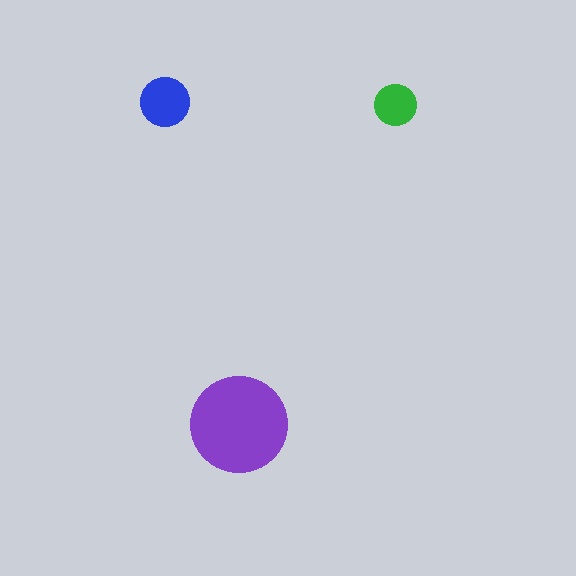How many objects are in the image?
There are 3 objects in the image.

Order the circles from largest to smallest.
the purple one, the blue one, the green one.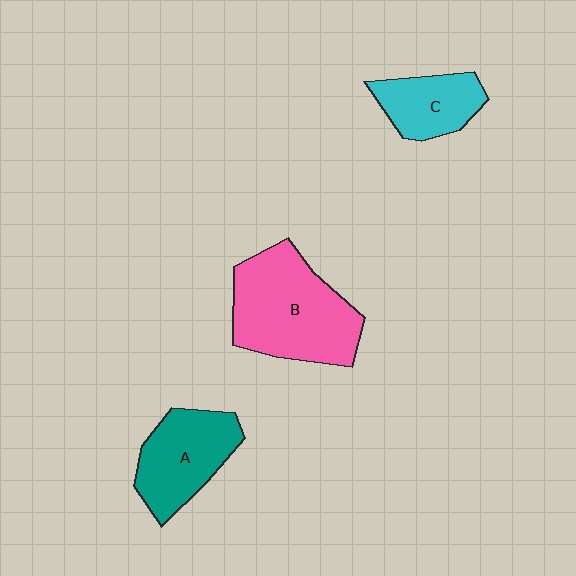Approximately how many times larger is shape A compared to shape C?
Approximately 1.4 times.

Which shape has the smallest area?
Shape C (cyan).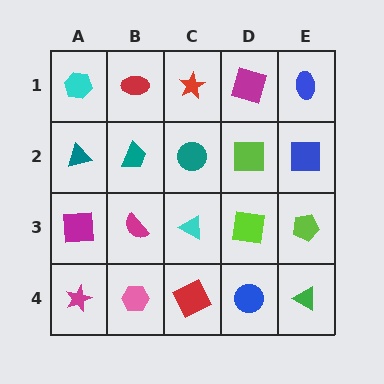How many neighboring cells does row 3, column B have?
4.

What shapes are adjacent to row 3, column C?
A teal circle (row 2, column C), a red square (row 4, column C), a magenta semicircle (row 3, column B), a lime square (row 3, column D).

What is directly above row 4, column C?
A cyan triangle.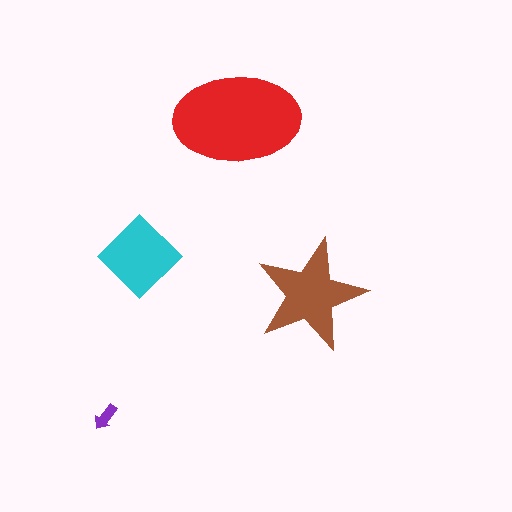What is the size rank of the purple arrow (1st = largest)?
4th.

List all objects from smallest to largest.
The purple arrow, the cyan diamond, the brown star, the red ellipse.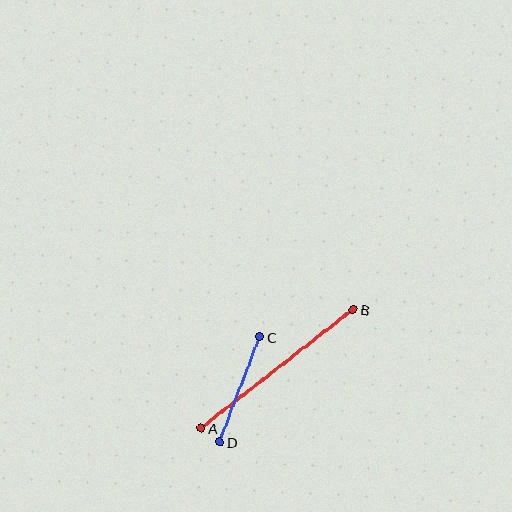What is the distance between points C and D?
The distance is approximately 113 pixels.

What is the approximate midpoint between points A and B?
The midpoint is at approximately (277, 369) pixels.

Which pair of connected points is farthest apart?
Points A and B are farthest apart.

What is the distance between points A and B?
The distance is approximately 193 pixels.